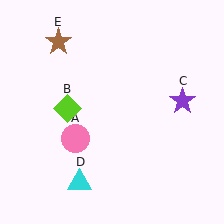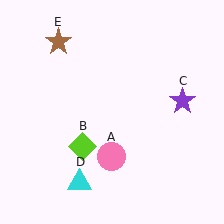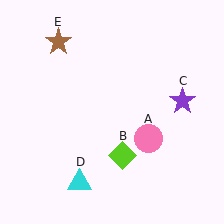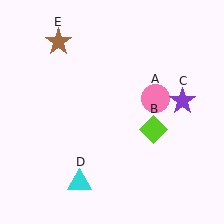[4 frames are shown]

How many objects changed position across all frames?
2 objects changed position: pink circle (object A), lime diamond (object B).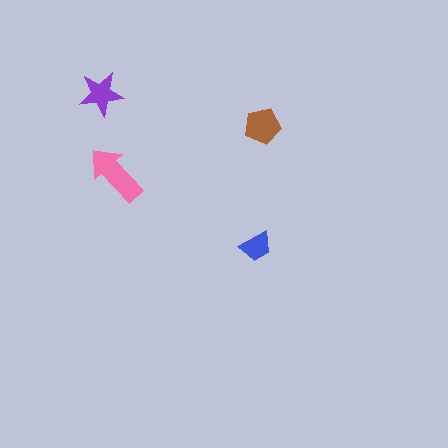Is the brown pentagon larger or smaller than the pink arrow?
Smaller.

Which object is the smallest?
The blue trapezoid.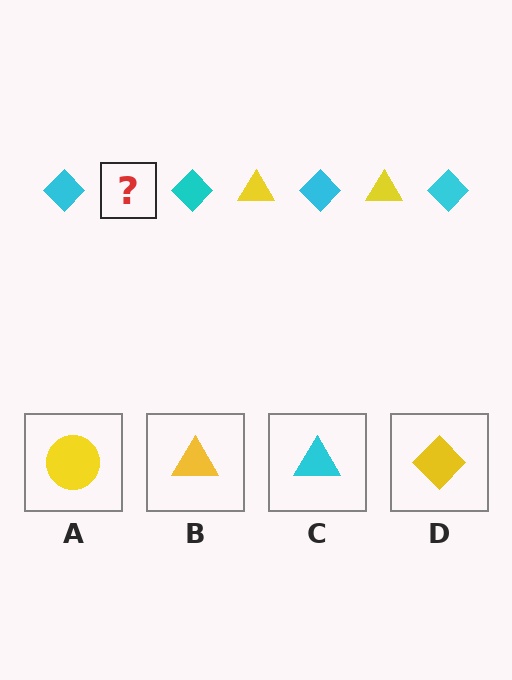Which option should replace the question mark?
Option B.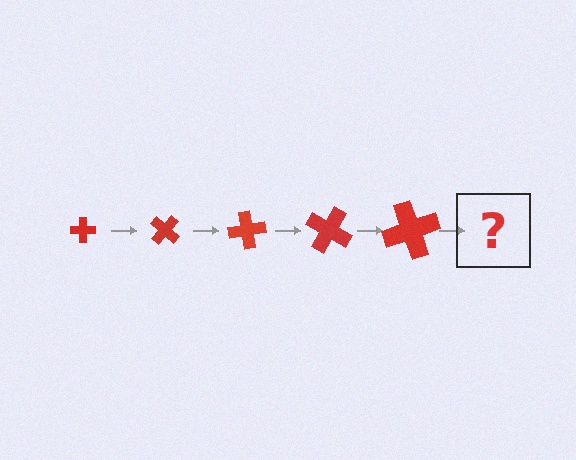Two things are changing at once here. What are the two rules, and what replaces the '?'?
The two rules are that the cross grows larger each step and it rotates 40 degrees each step. The '?' should be a cross, larger than the previous one and rotated 200 degrees from the start.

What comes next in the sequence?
The next element should be a cross, larger than the previous one and rotated 200 degrees from the start.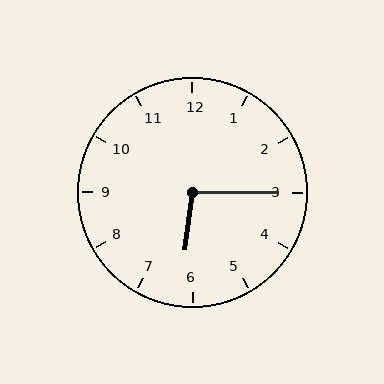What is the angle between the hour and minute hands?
Approximately 98 degrees.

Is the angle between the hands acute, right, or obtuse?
It is obtuse.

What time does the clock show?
6:15.